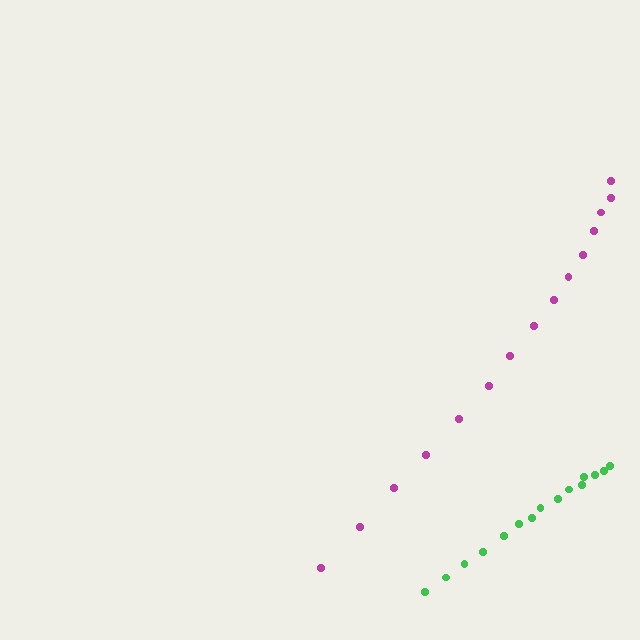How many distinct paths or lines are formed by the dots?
There are 2 distinct paths.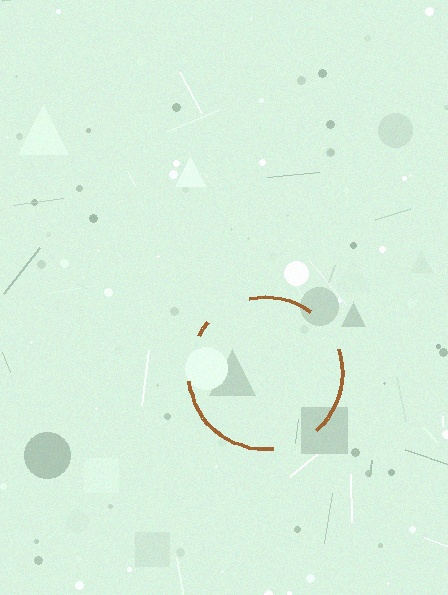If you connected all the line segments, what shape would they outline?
They would outline a circle.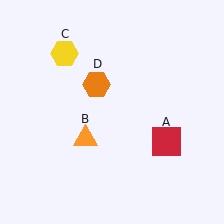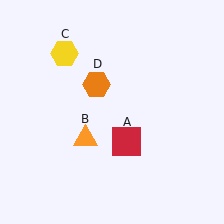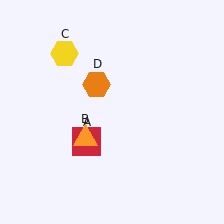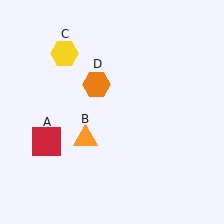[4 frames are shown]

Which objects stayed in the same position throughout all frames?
Orange triangle (object B) and yellow hexagon (object C) and orange hexagon (object D) remained stationary.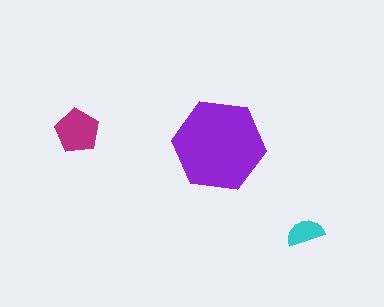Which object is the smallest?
The cyan semicircle.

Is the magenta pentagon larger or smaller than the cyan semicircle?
Larger.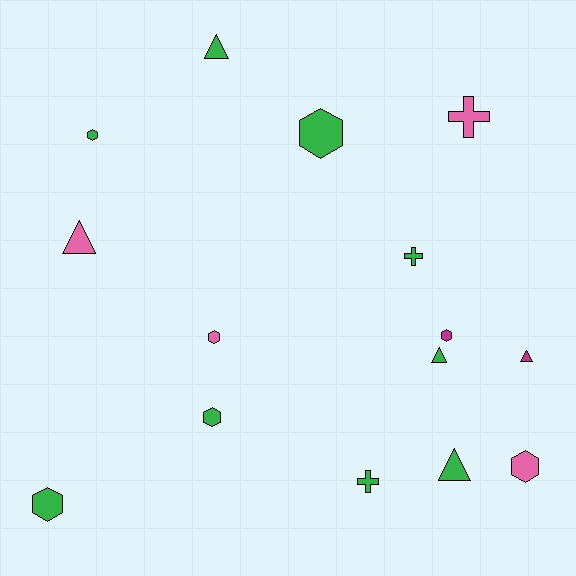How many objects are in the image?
There are 15 objects.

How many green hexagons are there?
There are 4 green hexagons.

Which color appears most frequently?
Green, with 9 objects.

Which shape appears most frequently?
Hexagon, with 7 objects.